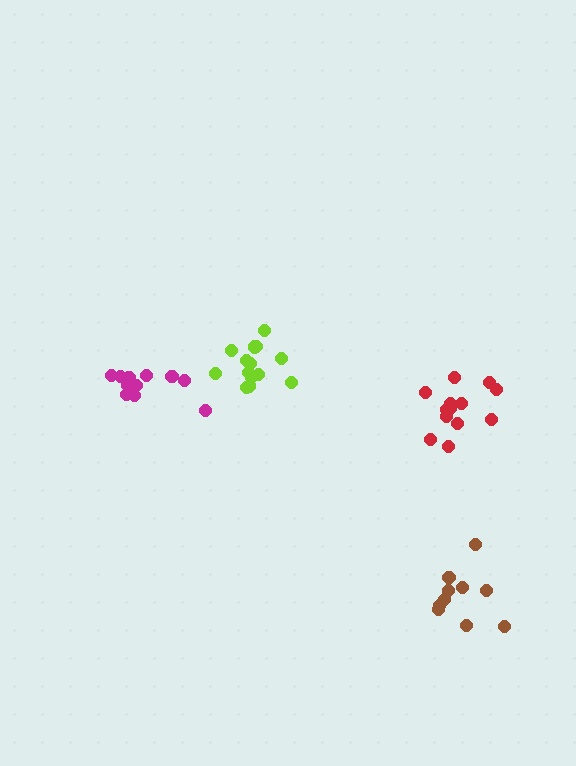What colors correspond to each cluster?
The clusters are colored: lime, red, magenta, brown.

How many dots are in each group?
Group 1: 14 dots, Group 2: 13 dots, Group 3: 11 dots, Group 4: 11 dots (49 total).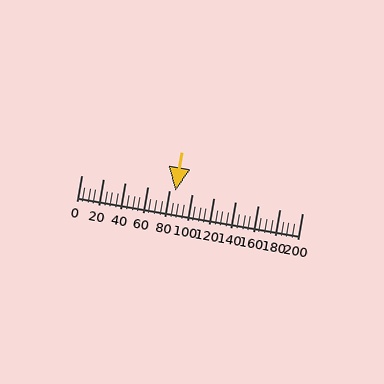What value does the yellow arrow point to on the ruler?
The yellow arrow points to approximately 86.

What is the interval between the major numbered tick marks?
The major tick marks are spaced 20 units apart.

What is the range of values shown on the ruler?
The ruler shows values from 0 to 200.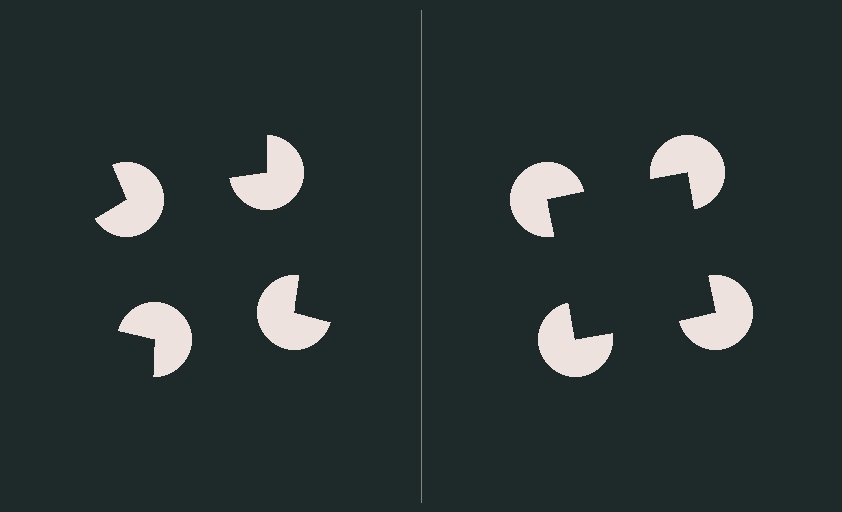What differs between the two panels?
The pac-man discs are positioned identically on both sides; only the wedge orientations differ. On the right they align to a square; on the left they are misaligned.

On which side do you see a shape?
An illusory square appears on the right side. On the left side the wedge cuts are rotated, so no coherent shape forms.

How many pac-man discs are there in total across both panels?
8 — 4 on each side.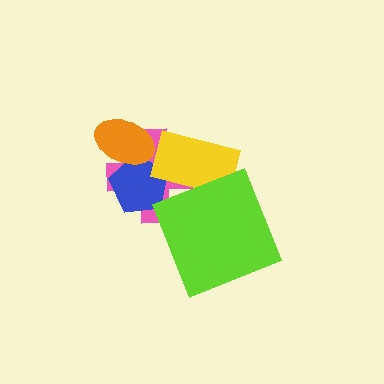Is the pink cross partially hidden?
Yes, it is partially covered by another shape.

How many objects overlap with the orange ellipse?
2 objects overlap with the orange ellipse.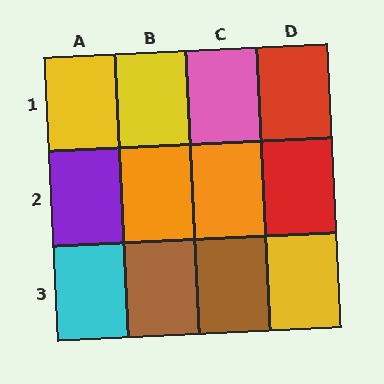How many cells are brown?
2 cells are brown.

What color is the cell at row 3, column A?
Cyan.